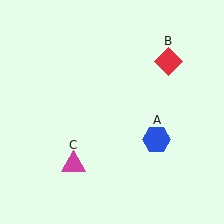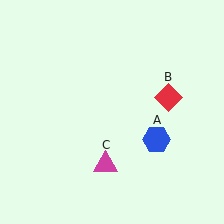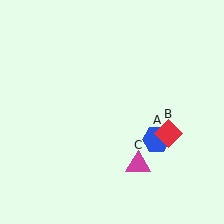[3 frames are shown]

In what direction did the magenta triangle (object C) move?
The magenta triangle (object C) moved right.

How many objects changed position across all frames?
2 objects changed position: red diamond (object B), magenta triangle (object C).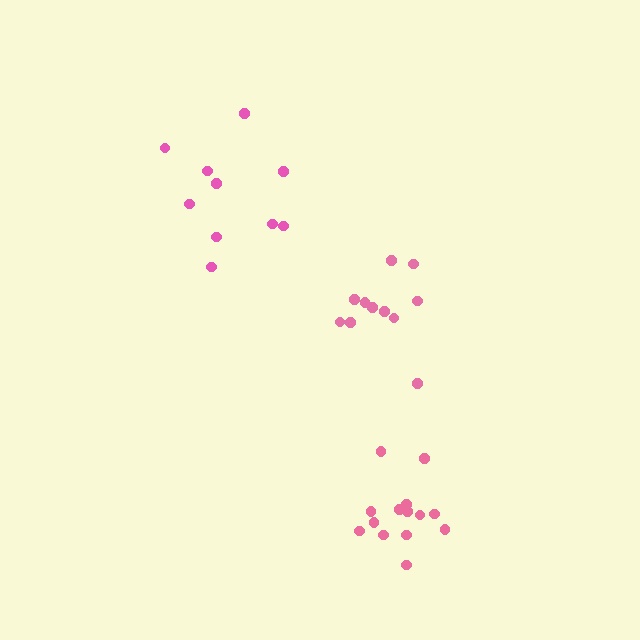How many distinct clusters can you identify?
There are 3 distinct clusters.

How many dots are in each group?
Group 1: 14 dots, Group 2: 11 dots, Group 3: 10 dots (35 total).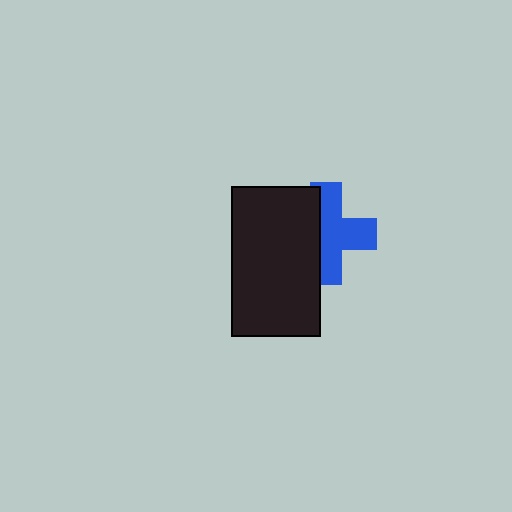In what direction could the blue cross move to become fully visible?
The blue cross could move right. That would shift it out from behind the black rectangle entirely.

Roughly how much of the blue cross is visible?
About half of it is visible (roughly 58%).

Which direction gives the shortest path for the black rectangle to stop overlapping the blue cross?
Moving left gives the shortest separation.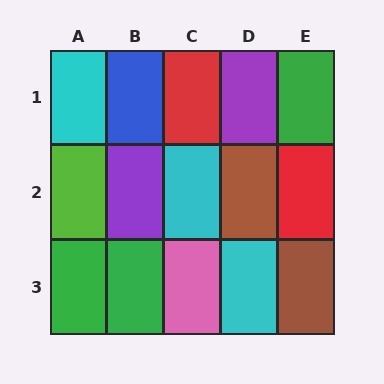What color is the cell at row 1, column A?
Cyan.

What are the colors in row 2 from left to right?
Lime, purple, cyan, brown, red.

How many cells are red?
2 cells are red.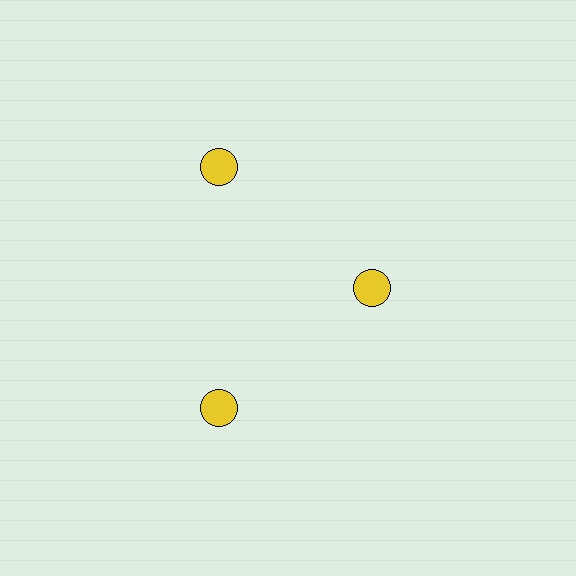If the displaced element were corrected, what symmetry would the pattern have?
It would have 3-fold rotational symmetry — the pattern would map onto itself every 120 degrees.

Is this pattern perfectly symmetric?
No. The 3 yellow circles are arranged in a ring, but one element near the 3 o'clock position is pulled inward toward the center, breaking the 3-fold rotational symmetry.